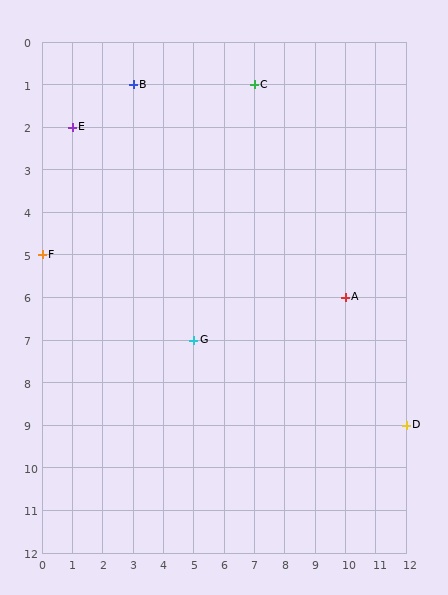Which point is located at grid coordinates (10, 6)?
Point A is at (10, 6).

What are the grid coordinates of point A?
Point A is at grid coordinates (10, 6).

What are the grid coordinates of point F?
Point F is at grid coordinates (0, 5).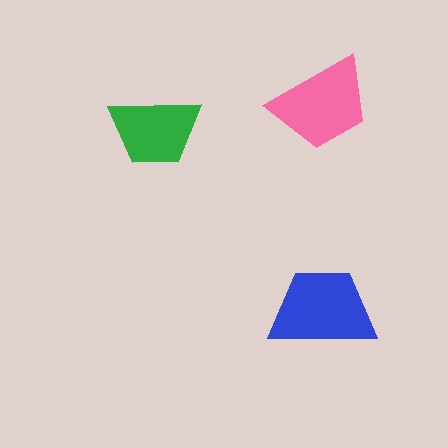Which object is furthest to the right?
The pink trapezoid is rightmost.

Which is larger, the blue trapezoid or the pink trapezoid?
The blue one.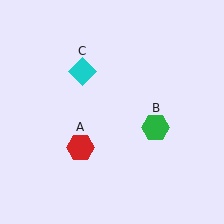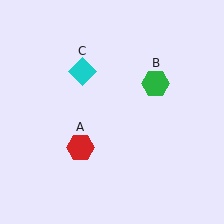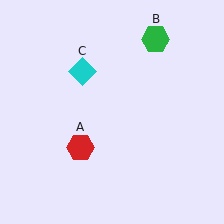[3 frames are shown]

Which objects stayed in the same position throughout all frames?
Red hexagon (object A) and cyan diamond (object C) remained stationary.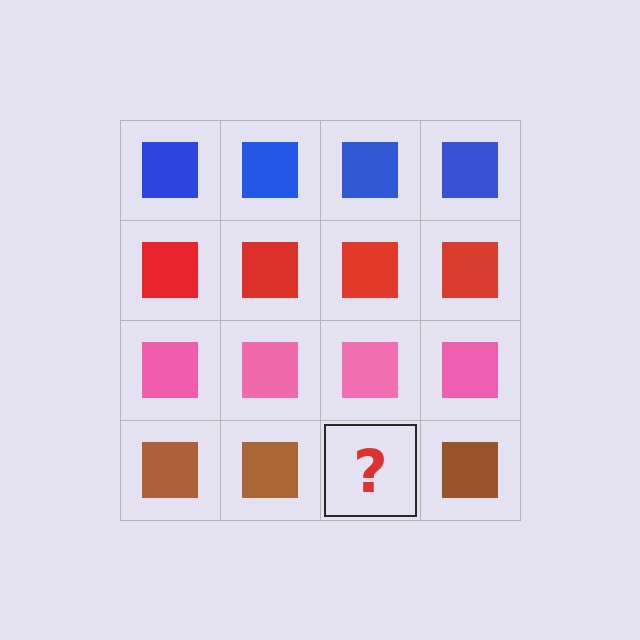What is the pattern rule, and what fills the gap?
The rule is that each row has a consistent color. The gap should be filled with a brown square.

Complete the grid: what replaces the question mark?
The question mark should be replaced with a brown square.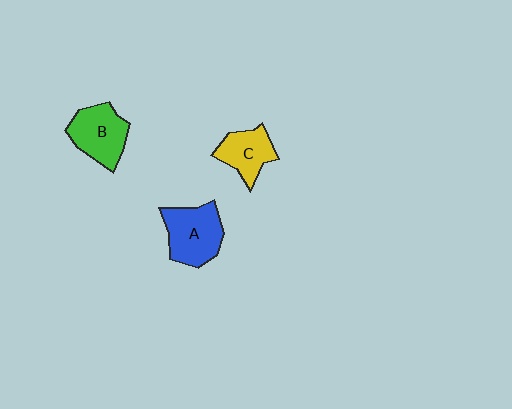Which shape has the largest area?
Shape A (blue).